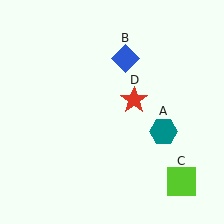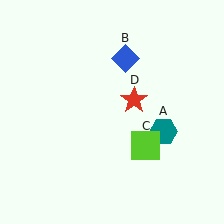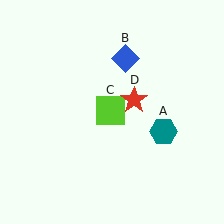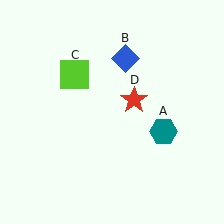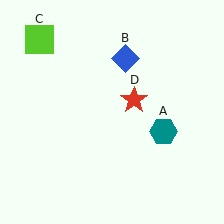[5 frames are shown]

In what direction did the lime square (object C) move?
The lime square (object C) moved up and to the left.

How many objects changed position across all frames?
1 object changed position: lime square (object C).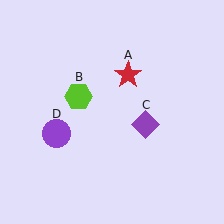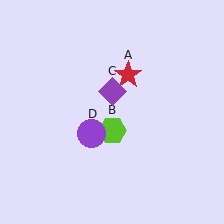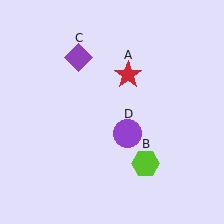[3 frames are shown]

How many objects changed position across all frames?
3 objects changed position: lime hexagon (object B), purple diamond (object C), purple circle (object D).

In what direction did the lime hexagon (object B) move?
The lime hexagon (object B) moved down and to the right.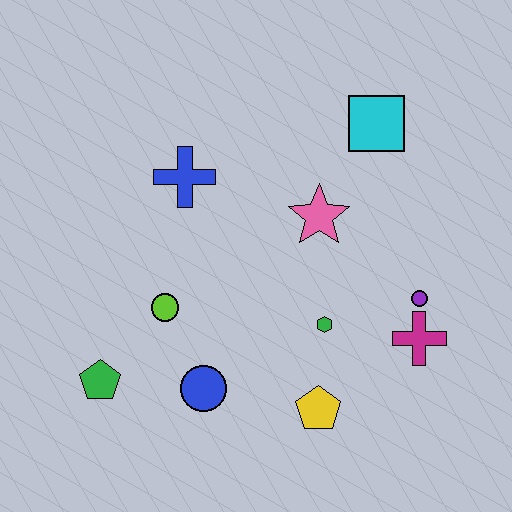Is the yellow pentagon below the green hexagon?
Yes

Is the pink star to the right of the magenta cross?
No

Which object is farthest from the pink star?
The green pentagon is farthest from the pink star.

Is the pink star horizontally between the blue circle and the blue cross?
No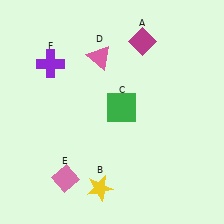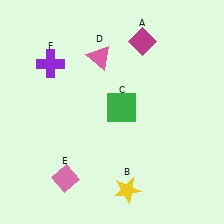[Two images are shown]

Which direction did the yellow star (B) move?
The yellow star (B) moved right.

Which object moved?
The yellow star (B) moved right.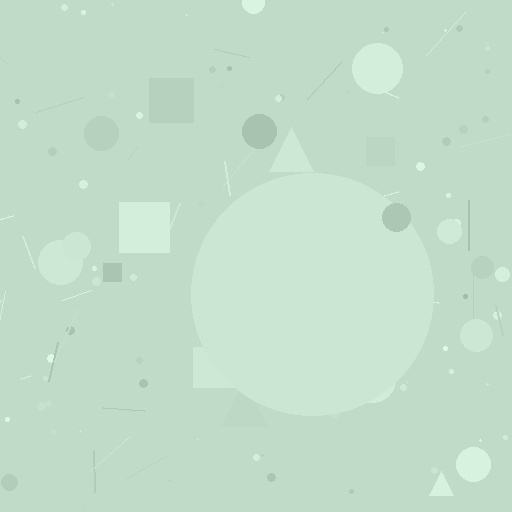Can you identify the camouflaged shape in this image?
The camouflaged shape is a circle.